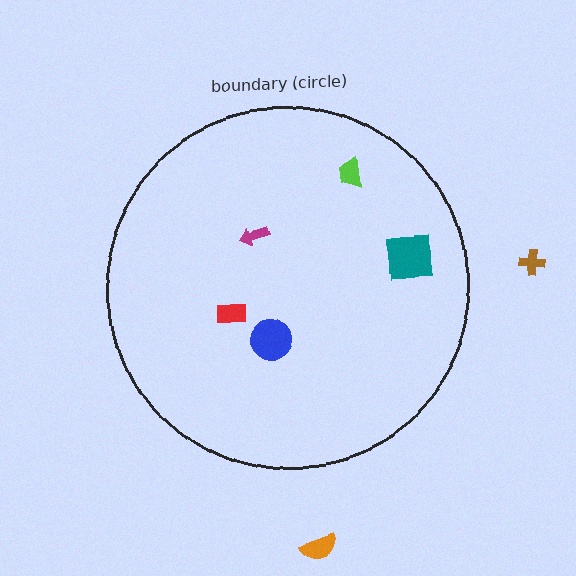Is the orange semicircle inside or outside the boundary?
Outside.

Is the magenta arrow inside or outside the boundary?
Inside.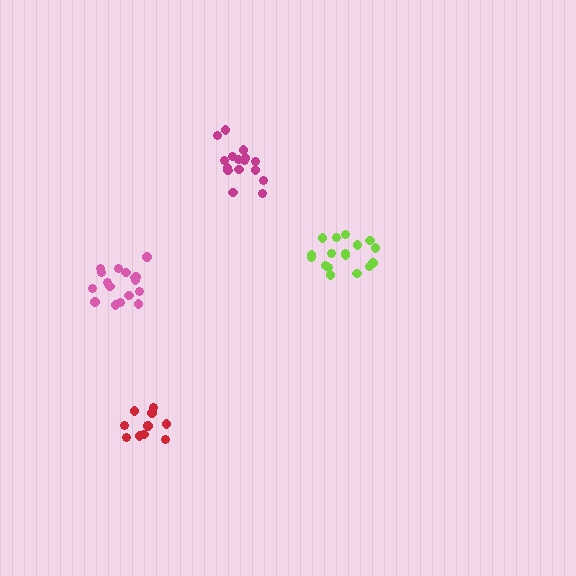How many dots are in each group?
Group 1: 11 dots, Group 2: 17 dots, Group 3: 17 dots, Group 4: 16 dots (61 total).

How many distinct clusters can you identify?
There are 4 distinct clusters.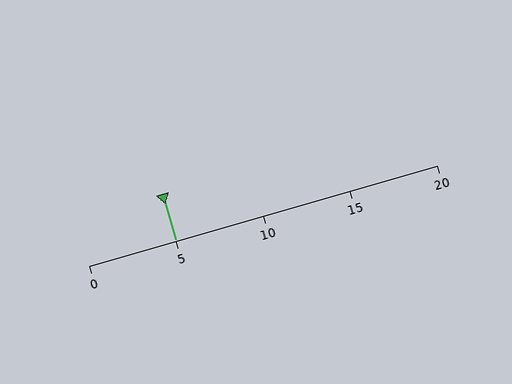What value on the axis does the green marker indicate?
The marker indicates approximately 5.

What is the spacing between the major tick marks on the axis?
The major ticks are spaced 5 apart.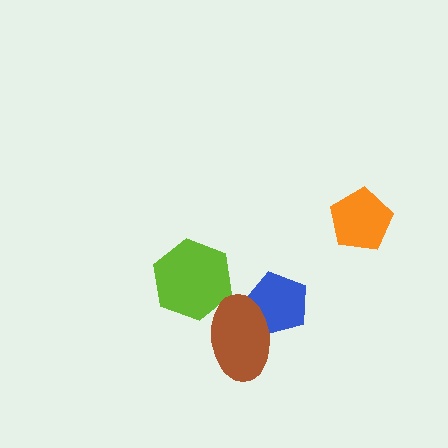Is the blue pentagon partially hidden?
Yes, it is partially covered by another shape.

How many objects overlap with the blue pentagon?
1 object overlaps with the blue pentagon.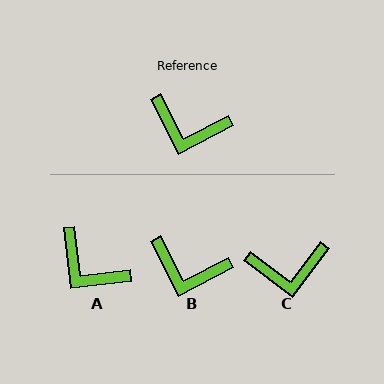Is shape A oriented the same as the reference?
No, it is off by about 21 degrees.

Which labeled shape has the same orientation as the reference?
B.